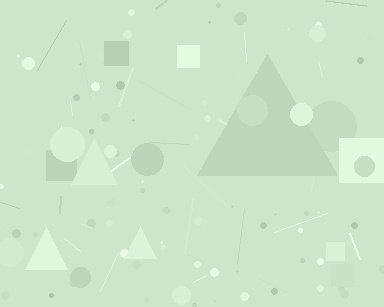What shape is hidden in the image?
A triangle is hidden in the image.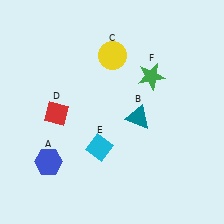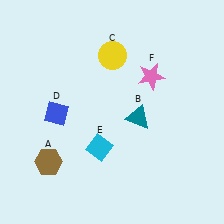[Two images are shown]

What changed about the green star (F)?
In Image 1, F is green. In Image 2, it changed to pink.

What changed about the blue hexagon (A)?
In Image 1, A is blue. In Image 2, it changed to brown.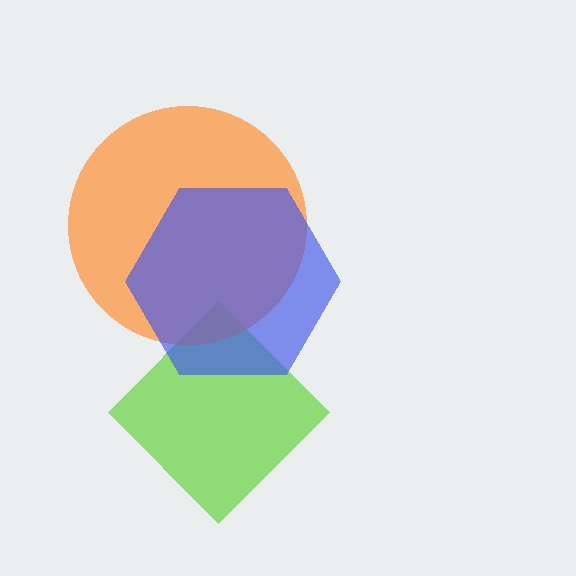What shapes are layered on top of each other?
The layered shapes are: a lime diamond, an orange circle, a blue hexagon.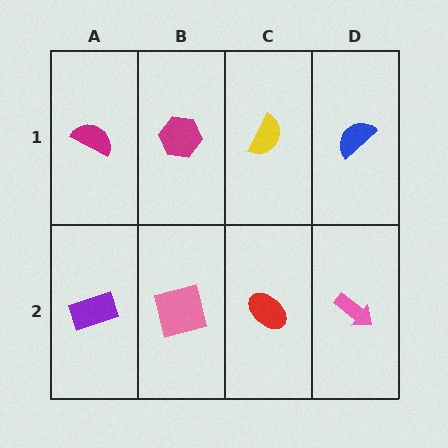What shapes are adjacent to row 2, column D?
A blue semicircle (row 1, column D), a red ellipse (row 2, column C).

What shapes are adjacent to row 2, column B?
A magenta hexagon (row 1, column B), a purple rectangle (row 2, column A), a red ellipse (row 2, column C).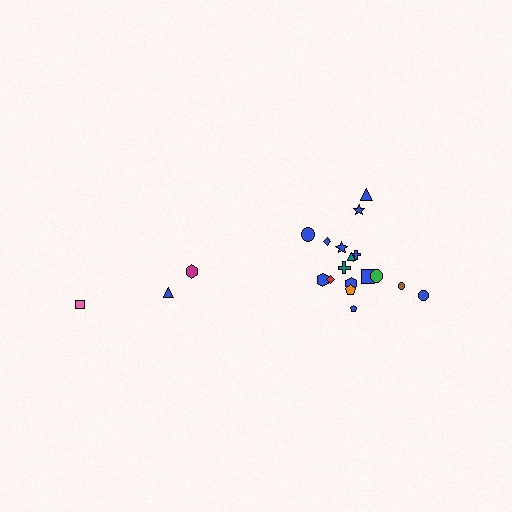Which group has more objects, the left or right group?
The right group.